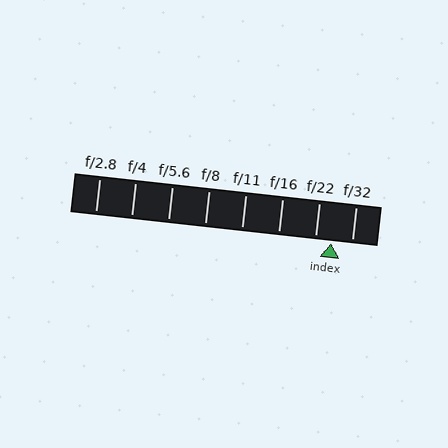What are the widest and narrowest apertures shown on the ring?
The widest aperture shown is f/2.8 and the narrowest is f/32.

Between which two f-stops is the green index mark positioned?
The index mark is between f/22 and f/32.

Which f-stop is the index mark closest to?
The index mark is closest to f/22.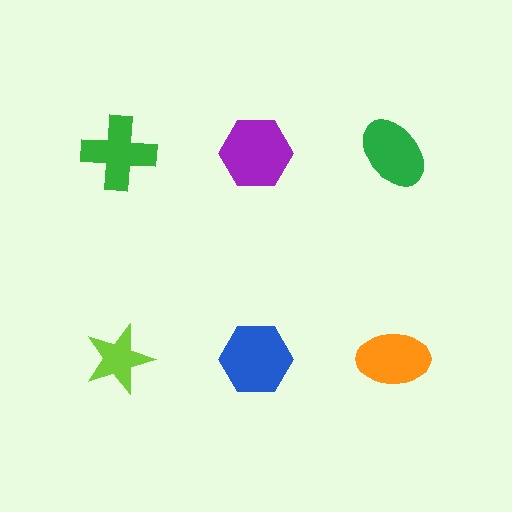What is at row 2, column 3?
An orange ellipse.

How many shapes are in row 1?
3 shapes.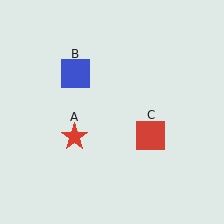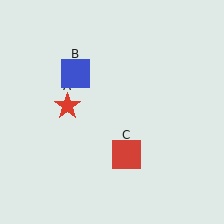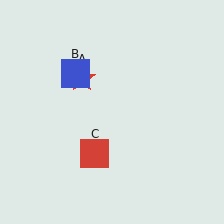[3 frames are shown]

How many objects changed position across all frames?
2 objects changed position: red star (object A), red square (object C).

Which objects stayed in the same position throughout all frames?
Blue square (object B) remained stationary.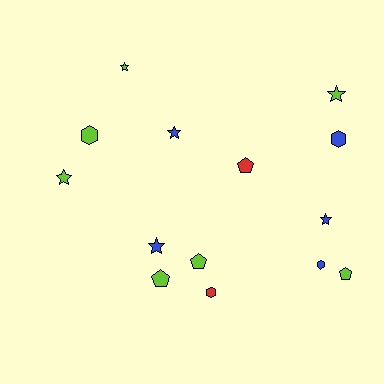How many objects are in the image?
There are 14 objects.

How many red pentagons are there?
There is 1 red pentagon.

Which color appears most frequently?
Lime, with 7 objects.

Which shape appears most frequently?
Star, with 6 objects.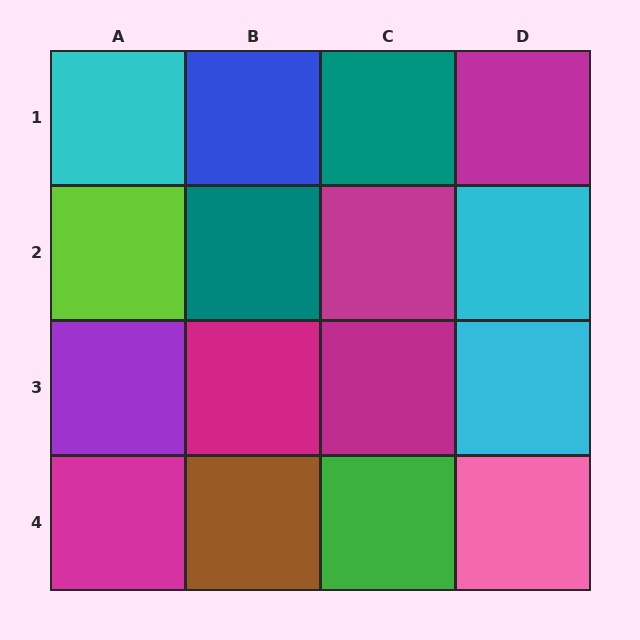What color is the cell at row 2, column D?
Cyan.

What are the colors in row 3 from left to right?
Purple, magenta, magenta, cyan.